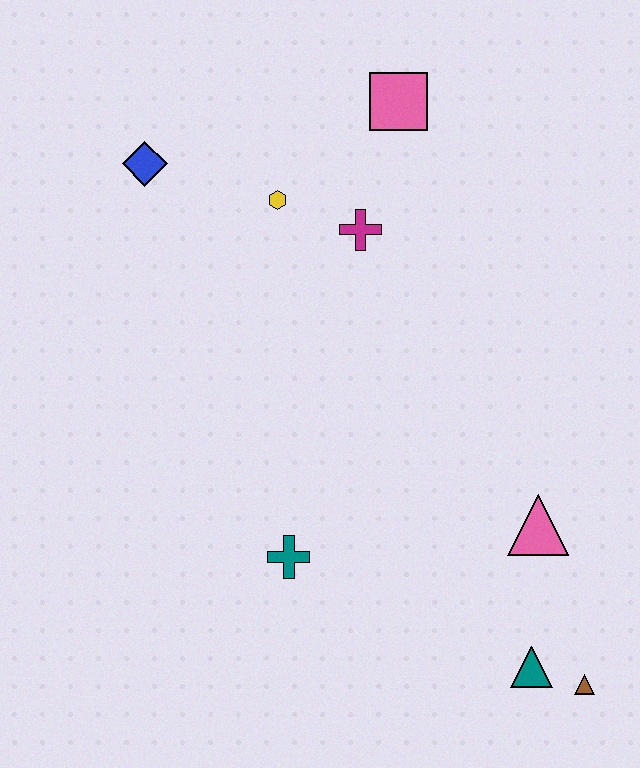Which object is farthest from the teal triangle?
The blue diamond is farthest from the teal triangle.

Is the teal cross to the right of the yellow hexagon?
Yes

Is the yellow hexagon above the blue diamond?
No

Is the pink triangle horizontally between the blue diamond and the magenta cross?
No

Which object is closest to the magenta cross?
The yellow hexagon is closest to the magenta cross.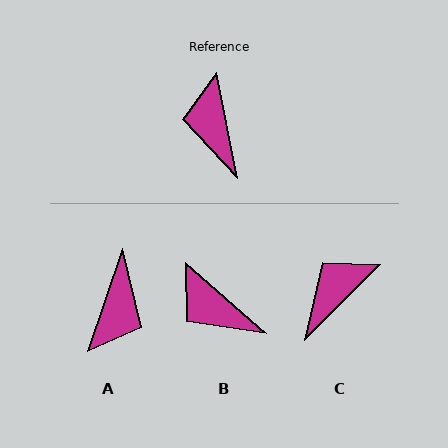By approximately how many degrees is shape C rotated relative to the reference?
Approximately 56 degrees clockwise.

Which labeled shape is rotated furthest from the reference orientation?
A, about 151 degrees away.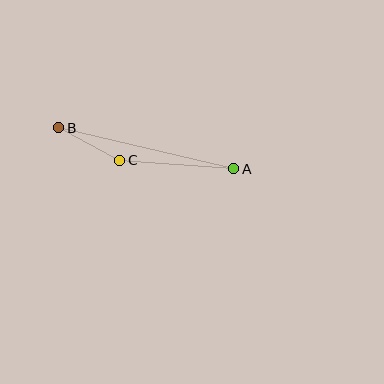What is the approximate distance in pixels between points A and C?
The distance between A and C is approximately 114 pixels.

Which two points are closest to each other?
Points B and C are closest to each other.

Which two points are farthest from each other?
Points A and B are farthest from each other.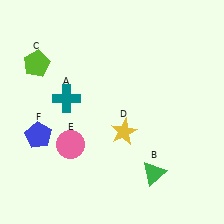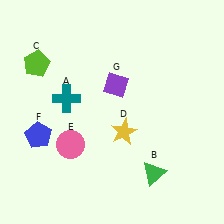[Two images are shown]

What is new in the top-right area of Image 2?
A purple diamond (G) was added in the top-right area of Image 2.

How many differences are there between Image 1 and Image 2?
There is 1 difference between the two images.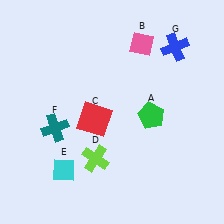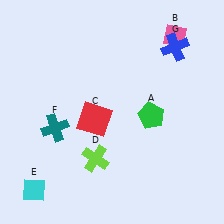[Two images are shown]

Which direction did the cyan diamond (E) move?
The cyan diamond (E) moved left.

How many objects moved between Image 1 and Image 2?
2 objects moved between the two images.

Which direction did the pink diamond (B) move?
The pink diamond (B) moved right.